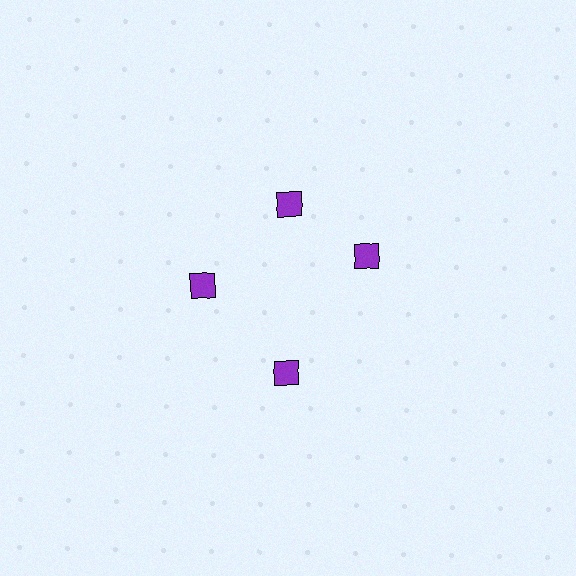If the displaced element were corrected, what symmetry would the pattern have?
It would have 4-fold rotational symmetry — the pattern would map onto itself every 90 degrees.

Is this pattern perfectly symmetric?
No. The 4 purple squares are arranged in a ring, but one element near the 3 o'clock position is rotated out of alignment along the ring, breaking the 4-fold rotational symmetry.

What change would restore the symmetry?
The symmetry would be restored by rotating it back into even spacing with its neighbors so that all 4 squares sit at equal angles and equal distance from the center.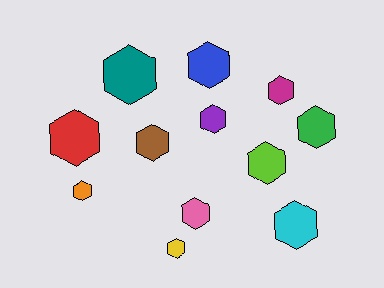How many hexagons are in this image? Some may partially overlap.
There are 12 hexagons.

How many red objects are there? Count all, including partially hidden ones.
There is 1 red object.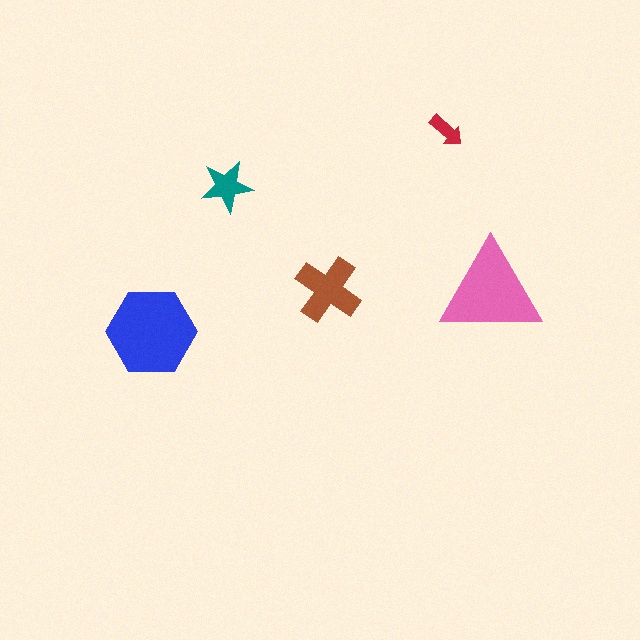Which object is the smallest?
The red arrow.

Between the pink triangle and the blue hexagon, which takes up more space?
The blue hexagon.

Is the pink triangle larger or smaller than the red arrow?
Larger.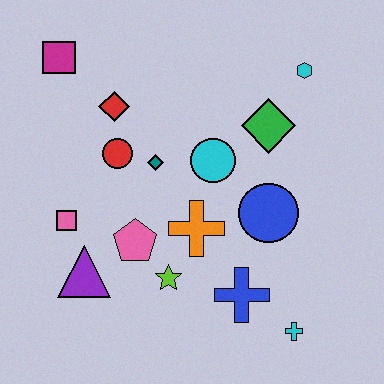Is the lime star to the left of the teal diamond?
No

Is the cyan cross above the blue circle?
No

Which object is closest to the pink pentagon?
The lime star is closest to the pink pentagon.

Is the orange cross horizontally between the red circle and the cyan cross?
Yes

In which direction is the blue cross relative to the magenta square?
The blue cross is below the magenta square.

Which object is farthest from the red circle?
The cyan cross is farthest from the red circle.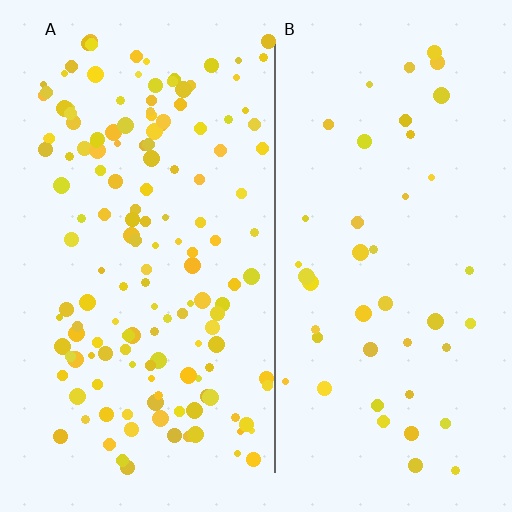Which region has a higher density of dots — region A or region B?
A (the left).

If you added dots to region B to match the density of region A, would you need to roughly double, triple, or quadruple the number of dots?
Approximately triple.